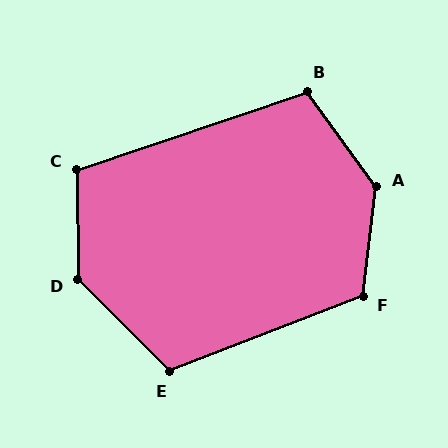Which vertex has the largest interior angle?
A, at approximately 137 degrees.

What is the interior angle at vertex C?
Approximately 109 degrees (obtuse).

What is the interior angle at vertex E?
Approximately 114 degrees (obtuse).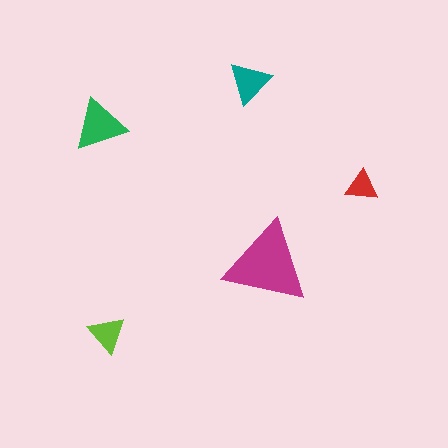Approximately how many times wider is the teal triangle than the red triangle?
About 1.5 times wider.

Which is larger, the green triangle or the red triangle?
The green one.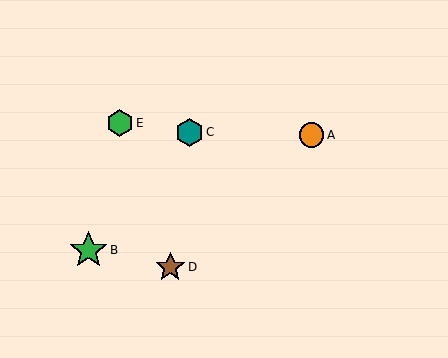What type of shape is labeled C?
Shape C is a teal hexagon.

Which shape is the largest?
The green star (labeled B) is the largest.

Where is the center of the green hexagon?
The center of the green hexagon is at (120, 123).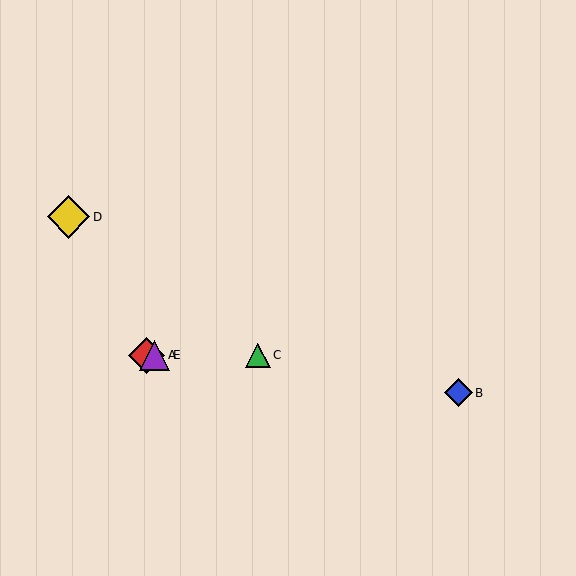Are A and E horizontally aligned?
Yes, both are at y≈355.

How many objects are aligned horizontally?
3 objects (A, C, E) are aligned horizontally.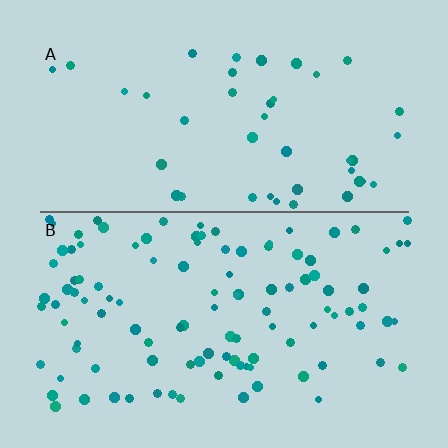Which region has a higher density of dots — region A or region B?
B (the bottom).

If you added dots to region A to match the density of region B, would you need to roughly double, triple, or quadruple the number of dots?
Approximately triple.